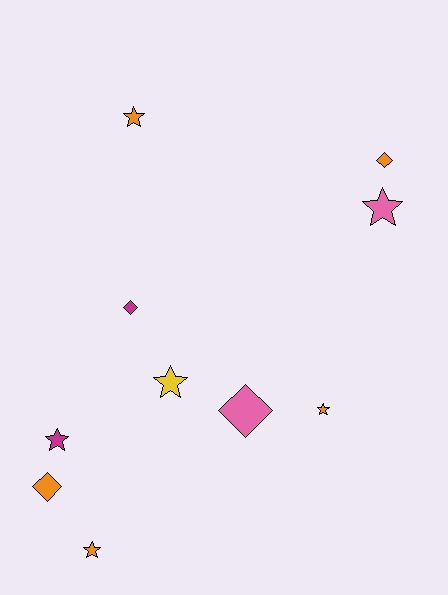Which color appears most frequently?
Orange, with 5 objects.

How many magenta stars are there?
There is 1 magenta star.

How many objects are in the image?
There are 10 objects.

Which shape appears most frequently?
Star, with 6 objects.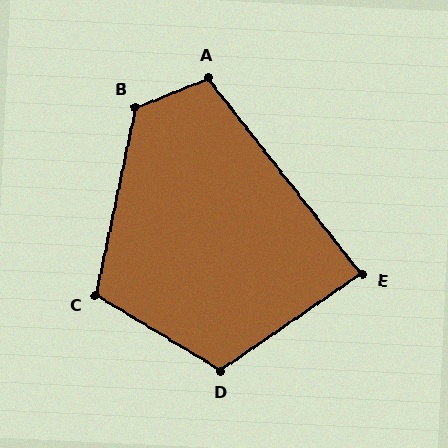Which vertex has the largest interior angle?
B, at approximately 124 degrees.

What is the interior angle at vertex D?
Approximately 114 degrees (obtuse).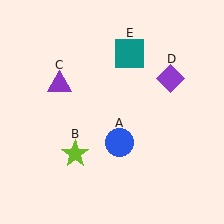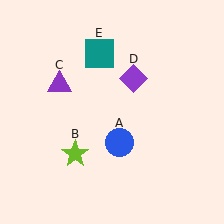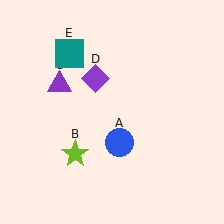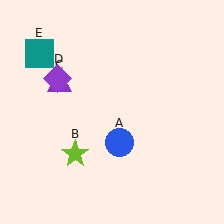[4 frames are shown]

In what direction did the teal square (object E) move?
The teal square (object E) moved left.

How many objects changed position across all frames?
2 objects changed position: purple diamond (object D), teal square (object E).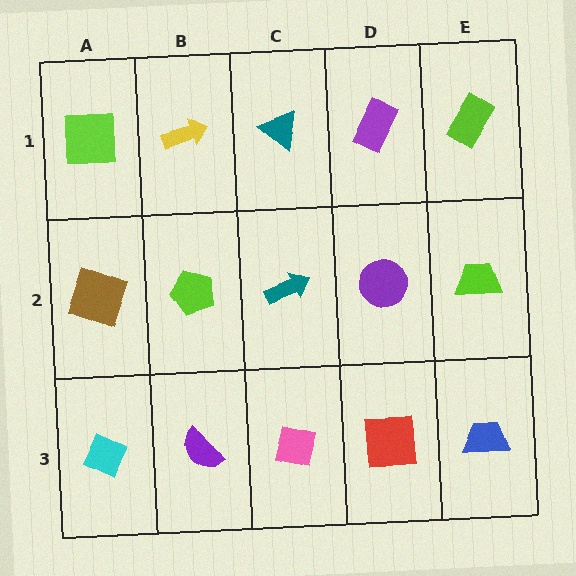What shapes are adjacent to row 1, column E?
A lime trapezoid (row 2, column E), a purple rectangle (row 1, column D).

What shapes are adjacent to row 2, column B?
A yellow arrow (row 1, column B), a purple semicircle (row 3, column B), a brown square (row 2, column A), a teal arrow (row 2, column C).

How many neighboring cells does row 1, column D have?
3.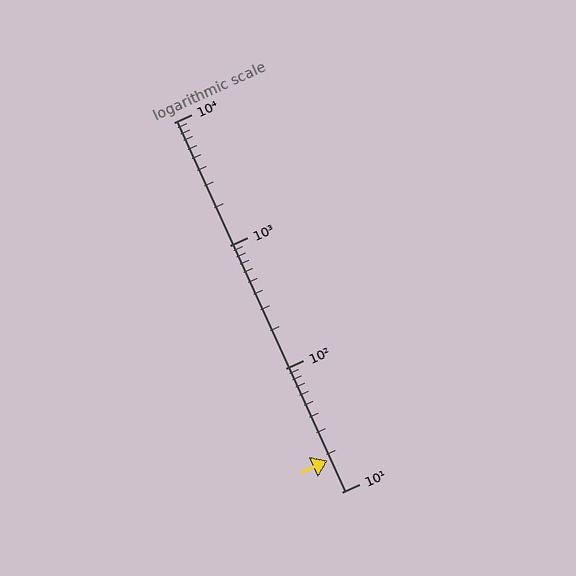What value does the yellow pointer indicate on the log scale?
The pointer indicates approximately 18.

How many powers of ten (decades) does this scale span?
The scale spans 3 decades, from 10 to 10000.